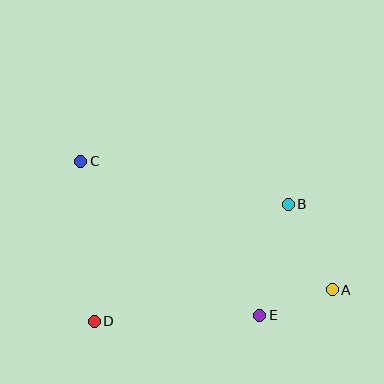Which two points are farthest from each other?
Points A and C are farthest from each other.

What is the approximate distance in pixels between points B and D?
The distance between B and D is approximately 227 pixels.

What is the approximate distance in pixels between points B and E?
The distance between B and E is approximately 115 pixels.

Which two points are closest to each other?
Points A and E are closest to each other.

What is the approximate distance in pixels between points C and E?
The distance between C and E is approximately 236 pixels.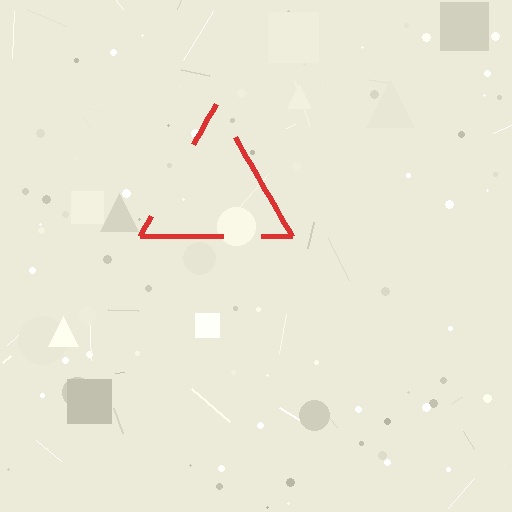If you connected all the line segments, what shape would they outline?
They would outline a triangle.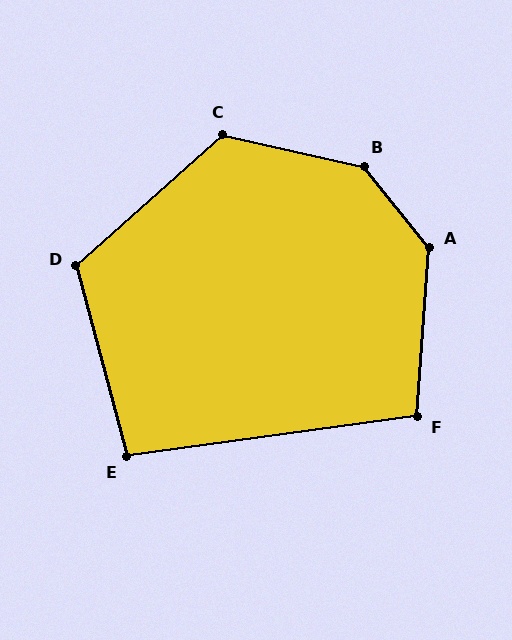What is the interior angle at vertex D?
Approximately 117 degrees (obtuse).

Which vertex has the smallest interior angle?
E, at approximately 97 degrees.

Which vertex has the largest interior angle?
B, at approximately 141 degrees.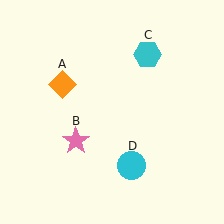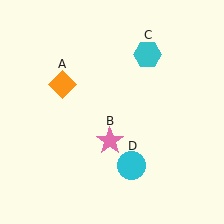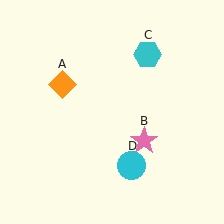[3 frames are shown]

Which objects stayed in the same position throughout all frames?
Orange diamond (object A) and cyan hexagon (object C) and cyan circle (object D) remained stationary.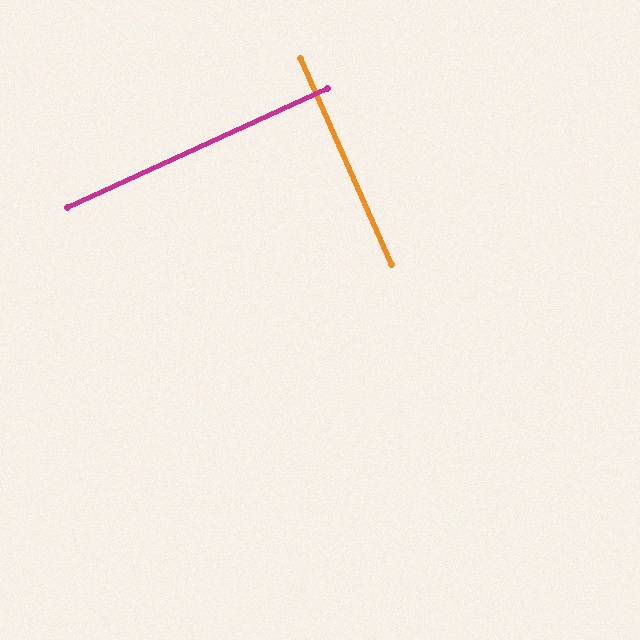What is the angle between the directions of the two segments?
Approximately 89 degrees.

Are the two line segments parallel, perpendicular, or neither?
Perpendicular — they meet at approximately 89°.